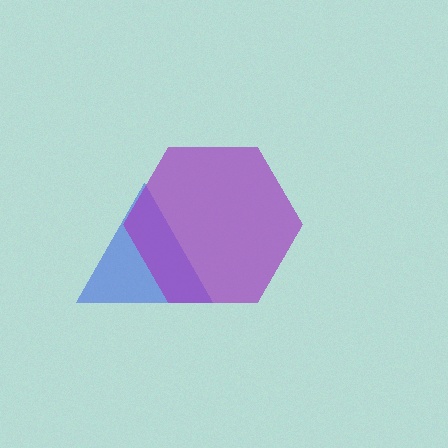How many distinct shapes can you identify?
There are 2 distinct shapes: a blue triangle, a purple hexagon.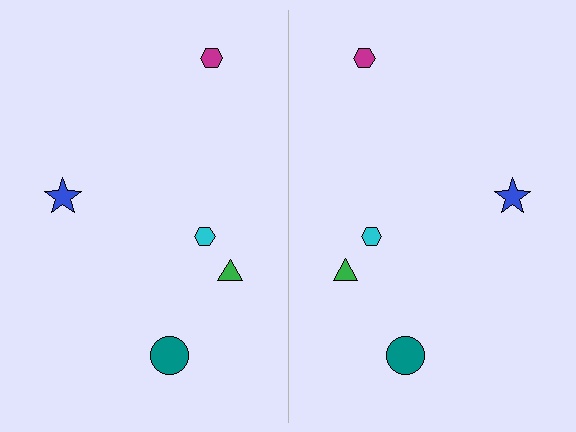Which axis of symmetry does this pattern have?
The pattern has a vertical axis of symmetry running through the center of the image.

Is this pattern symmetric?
Yes, this pattern has bilateral (reflection) symmetry.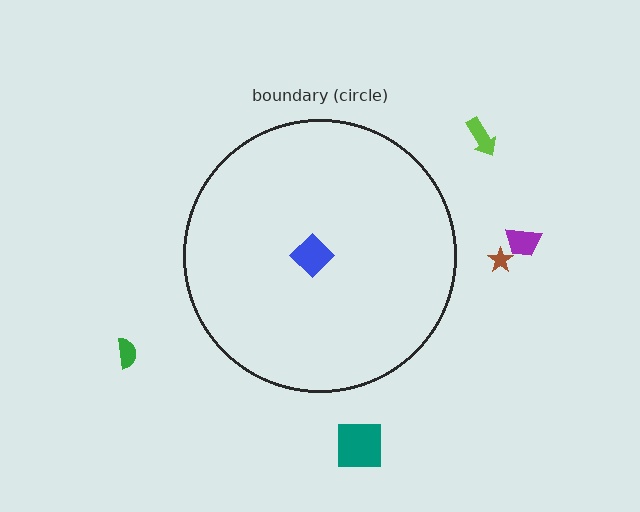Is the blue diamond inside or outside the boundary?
Inside.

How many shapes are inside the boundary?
1 inside, 5 outside.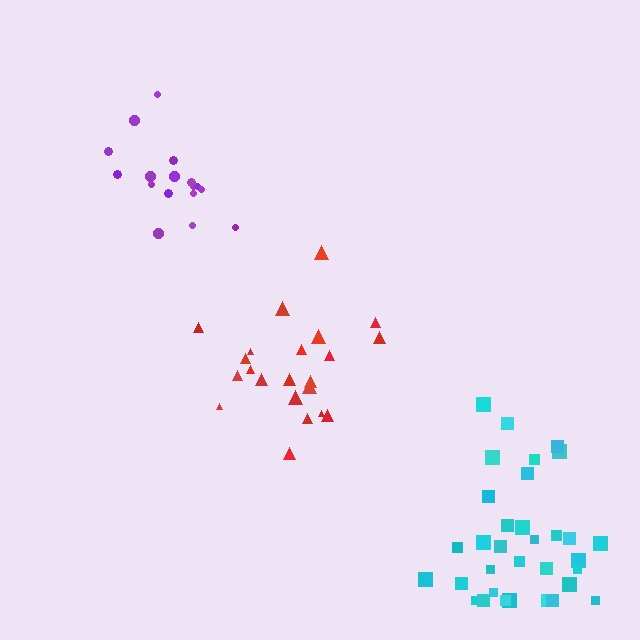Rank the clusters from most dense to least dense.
red, cyan, purple.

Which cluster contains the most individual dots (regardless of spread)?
Cyan (33).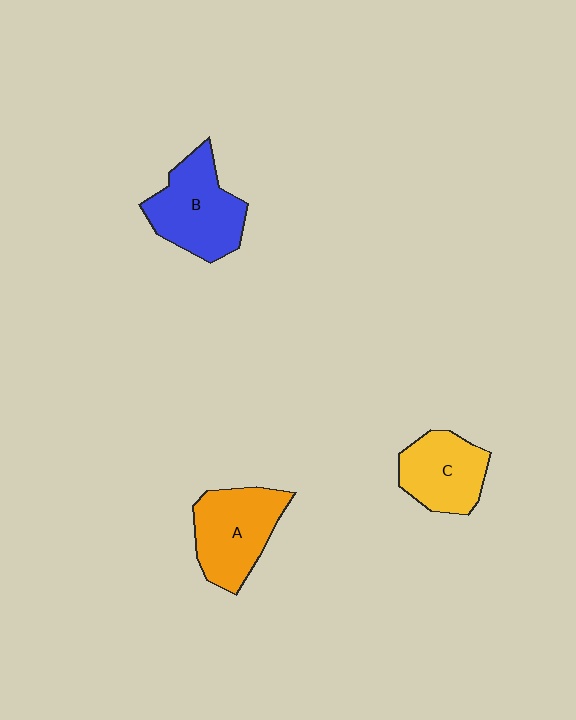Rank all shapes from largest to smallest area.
From largest to smallest: B (blue), A (orange), C (yellow).